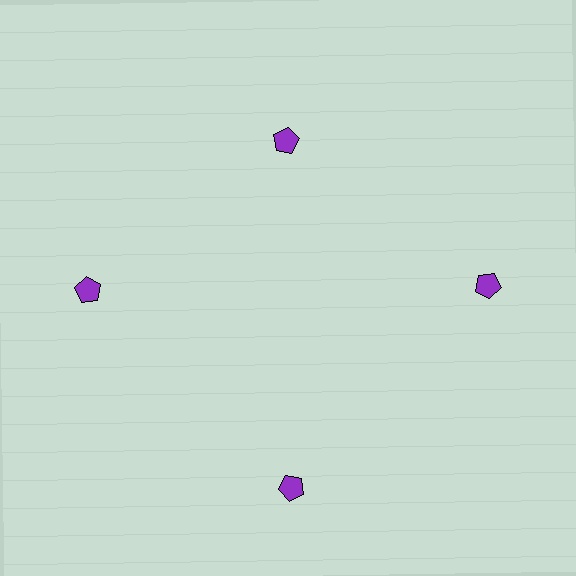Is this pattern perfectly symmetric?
No. The 4 purple pentagons are arranged in a ring, but one element near the 12 o'clock position is pulled inward toward the center, breaking the 4-fold rotational symmetry.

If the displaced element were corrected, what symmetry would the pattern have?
It would have 4-fold rotational symmetry — the pattern would map onto itself every 90 degrees.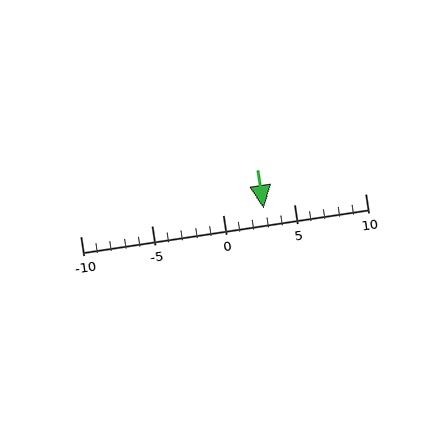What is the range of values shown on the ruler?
The ruler shows values from -10 to 10.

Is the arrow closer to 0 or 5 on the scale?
The arrow is closer to 5.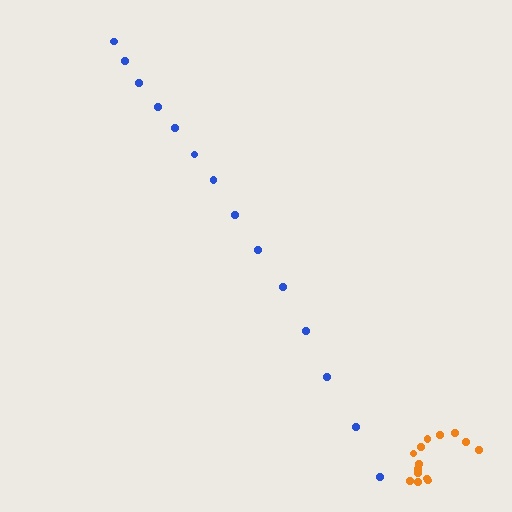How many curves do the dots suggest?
There are 2 distinct paths.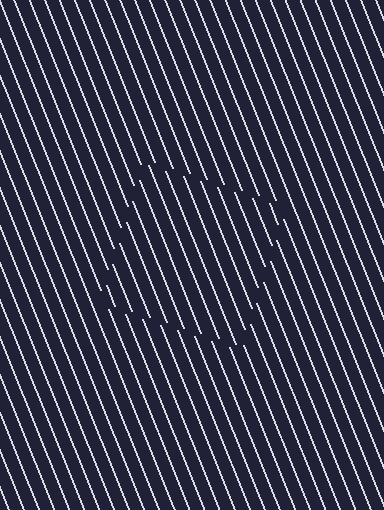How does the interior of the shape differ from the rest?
The interior of the shape contains the same grating, shifted by half a period — the contour is defined by the phase discontinuity where line-ends from the inner and outer gratings abut.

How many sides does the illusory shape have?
4 sides — the line-ends trace a square.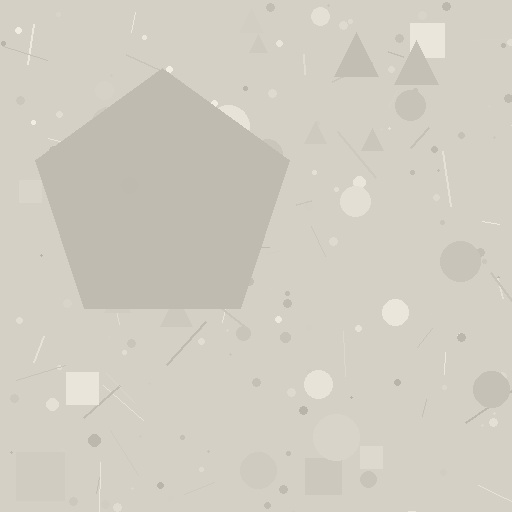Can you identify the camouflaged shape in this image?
The camouflaged shape is a pentagon.